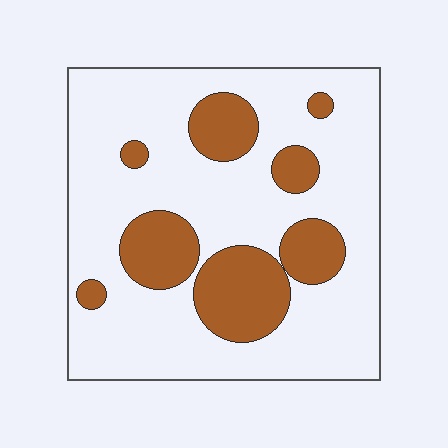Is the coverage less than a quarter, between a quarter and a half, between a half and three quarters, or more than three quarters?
Less than a quarter.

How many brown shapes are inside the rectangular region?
8.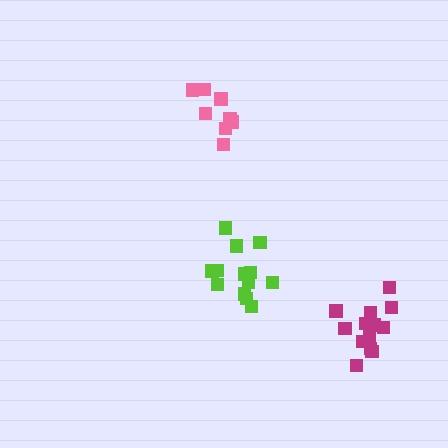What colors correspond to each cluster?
The clusters are colored: magenta, lime, pink.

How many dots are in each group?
Group 1: 13 dots, Group 2: 13 dots, Group 3: 8 dots (34 total).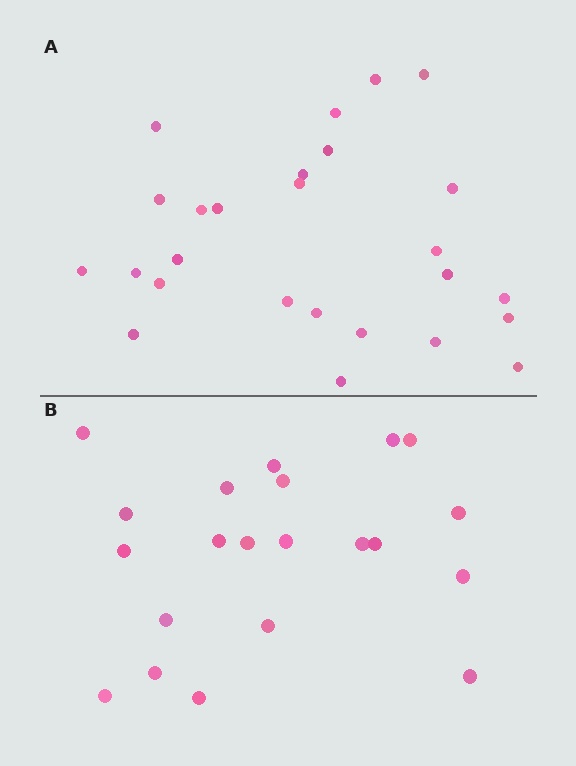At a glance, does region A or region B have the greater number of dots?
Region A (the top region) has more dots.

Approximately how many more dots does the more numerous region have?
Region A has about 5 more dots than region B.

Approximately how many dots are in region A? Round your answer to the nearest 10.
About 30 dots. (The exact count is 26, which rounds to 30.)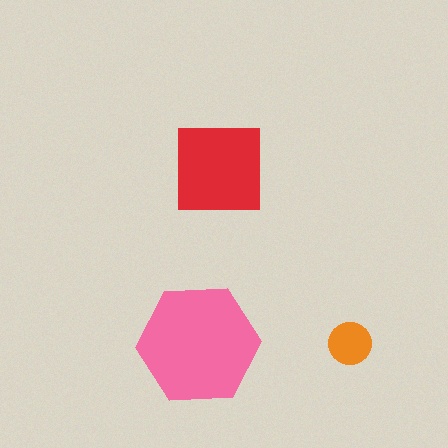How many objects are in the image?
There are 3 objects in the image.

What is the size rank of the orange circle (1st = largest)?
3rd.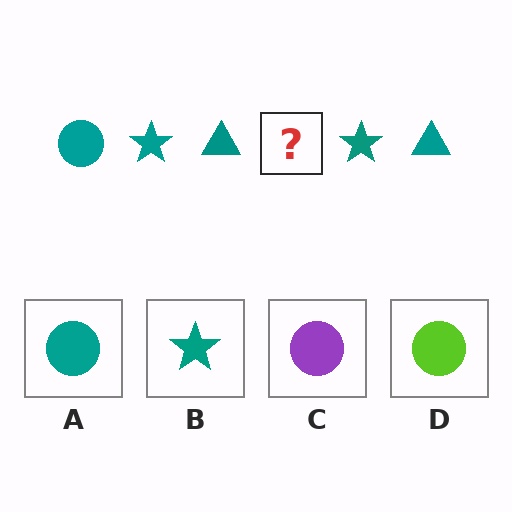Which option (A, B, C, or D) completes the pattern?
A.